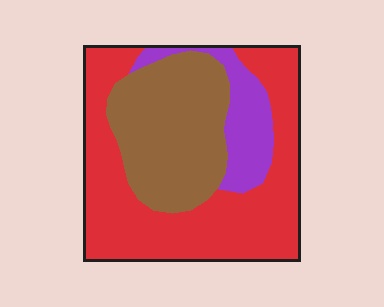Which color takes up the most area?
Red, at roughly 55%.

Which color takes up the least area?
Purple, at roughly 15%.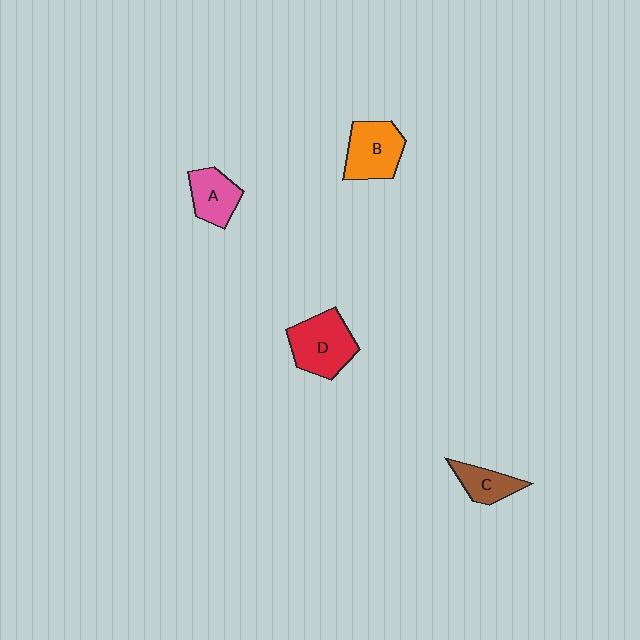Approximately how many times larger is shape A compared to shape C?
Approximately 1.2 times.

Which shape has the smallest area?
Shape C (brown).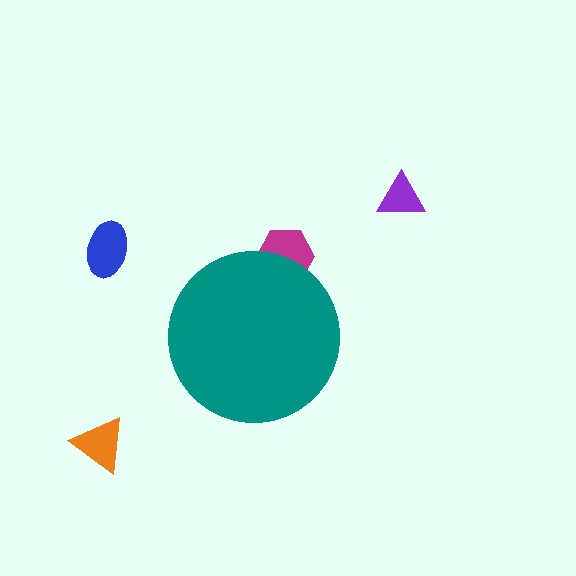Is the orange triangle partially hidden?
No, the orange triangle is fully visible.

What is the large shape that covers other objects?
A teal circle.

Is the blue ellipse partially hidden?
No, the blue ellipse is fully visible.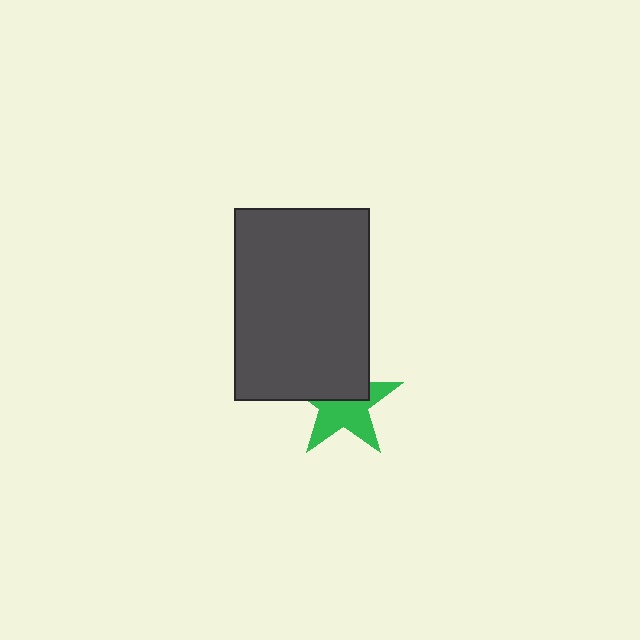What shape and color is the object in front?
The object in front is a dark gray rectangle.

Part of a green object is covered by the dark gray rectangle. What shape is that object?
It is a star.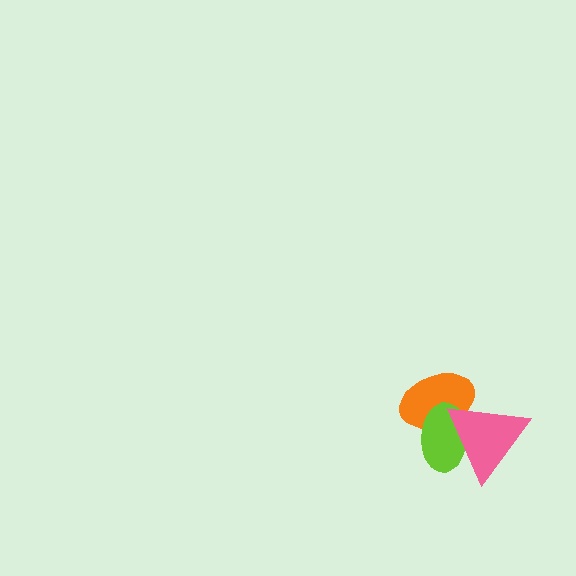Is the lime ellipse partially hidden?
Yes, it is partially covered by another shape.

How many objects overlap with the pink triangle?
2 objects overlap with the pink triangle.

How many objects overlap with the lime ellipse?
2 objects overlap with the lime ellipse.